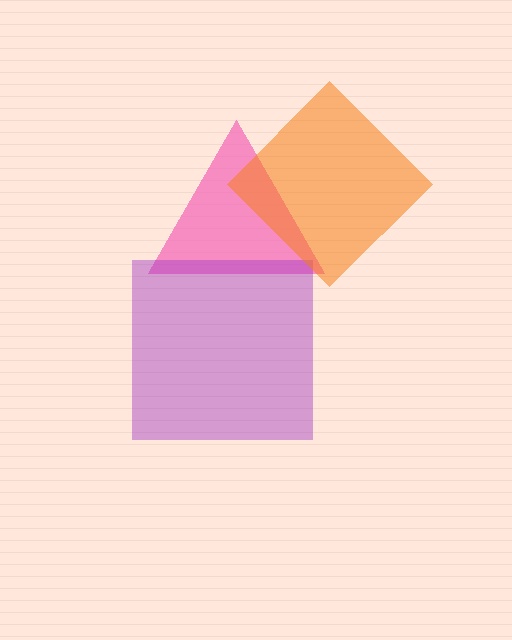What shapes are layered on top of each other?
The layered shapes are: a pink triangle, a purple square, an orange diamond.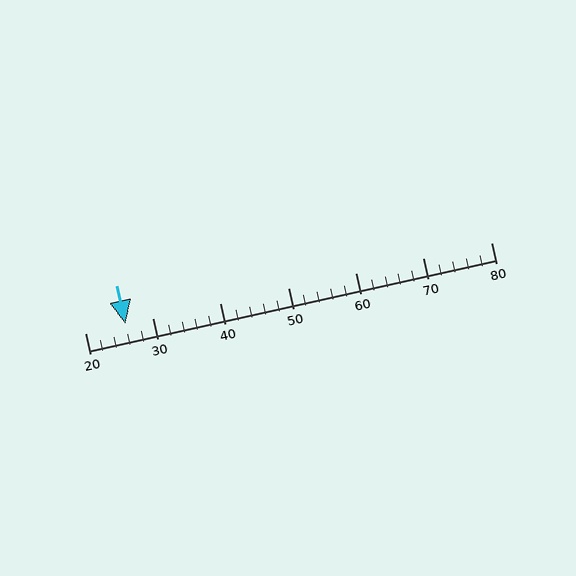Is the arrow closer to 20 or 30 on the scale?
The arrow is closer to 30.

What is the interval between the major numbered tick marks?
The major tick marks are spaced 10 units apart.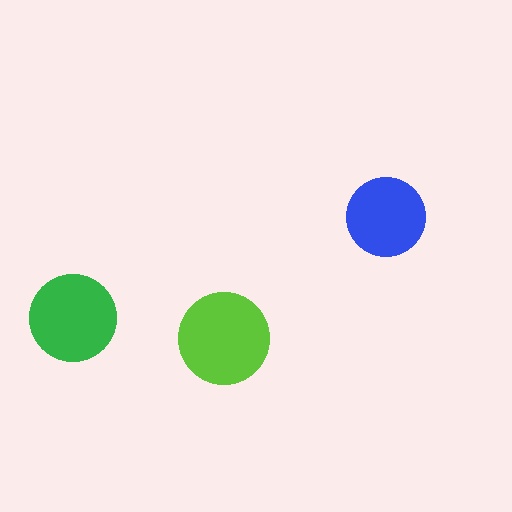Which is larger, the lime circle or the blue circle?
The lime one.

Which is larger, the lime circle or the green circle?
The lime one.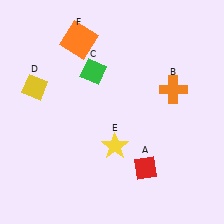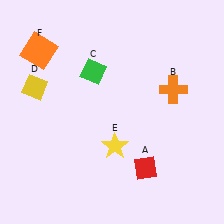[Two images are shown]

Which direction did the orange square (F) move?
The orange square (F) moved left.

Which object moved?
The orange square (F) moved left.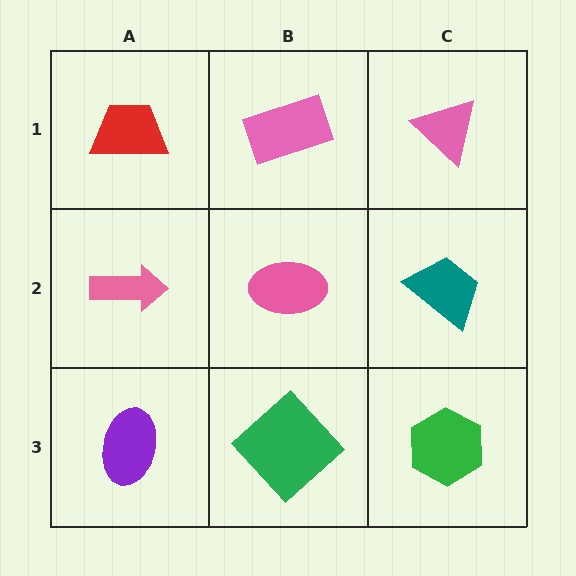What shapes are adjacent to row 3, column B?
A pink ellipse (row 2, column B), a purple ellipse (row 3, column A), a green hexagon (row 3, column C).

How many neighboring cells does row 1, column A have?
2.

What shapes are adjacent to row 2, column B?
A pink rectangle (row 1, column B), a green diamond (row 3, column B), a pink arrow (row 2, column A), a teal trapezoid (row 2, column C).